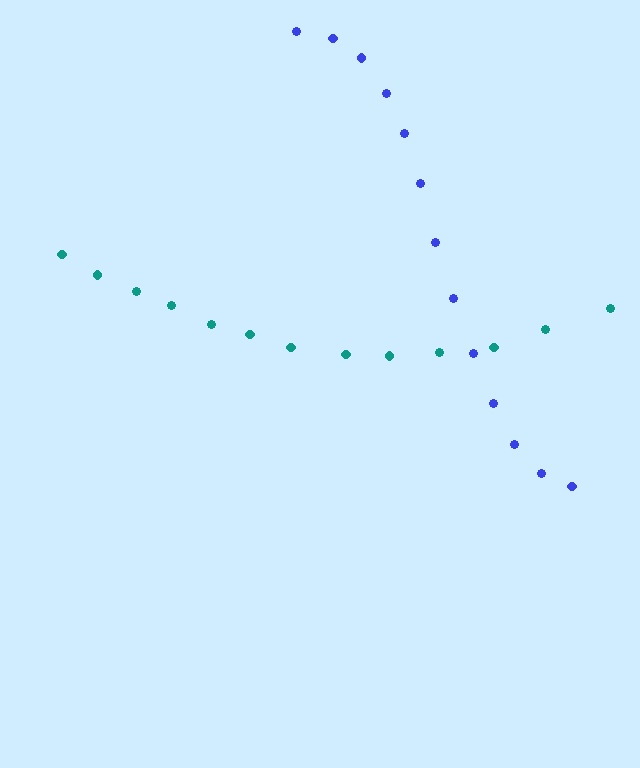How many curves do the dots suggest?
There are 2 distinct paths.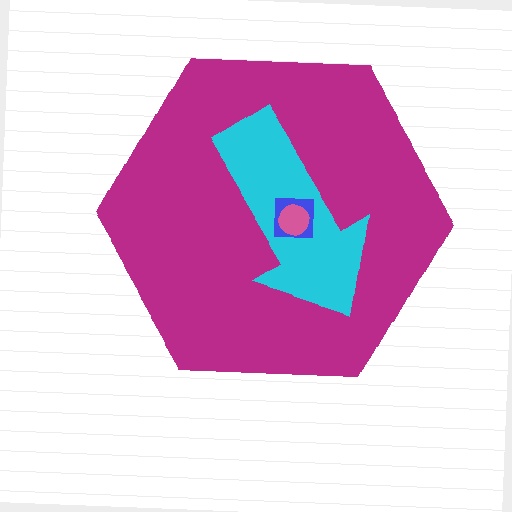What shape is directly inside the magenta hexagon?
The cyan arrow.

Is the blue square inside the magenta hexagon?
Yes.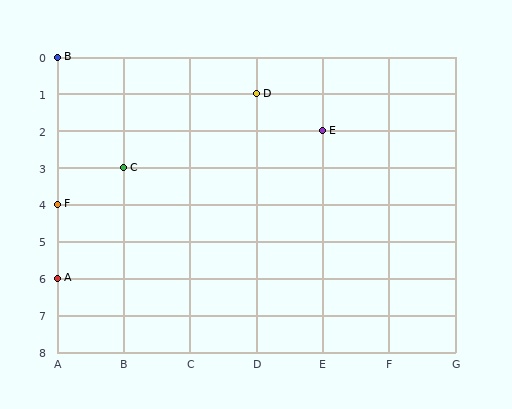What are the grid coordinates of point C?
Point C is at grid coordinates (B, 3).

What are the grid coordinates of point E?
Point E is at grid coordinates (E, 2).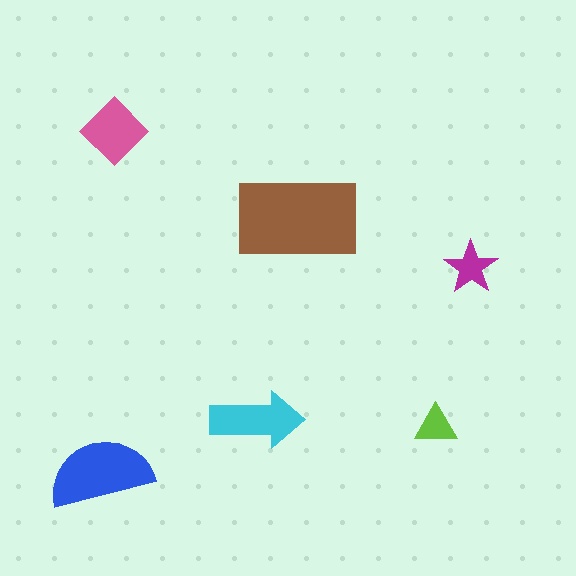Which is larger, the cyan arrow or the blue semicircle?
The blue semicircle.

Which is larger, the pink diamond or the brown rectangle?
The brown rectangle.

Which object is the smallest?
The lime triangle.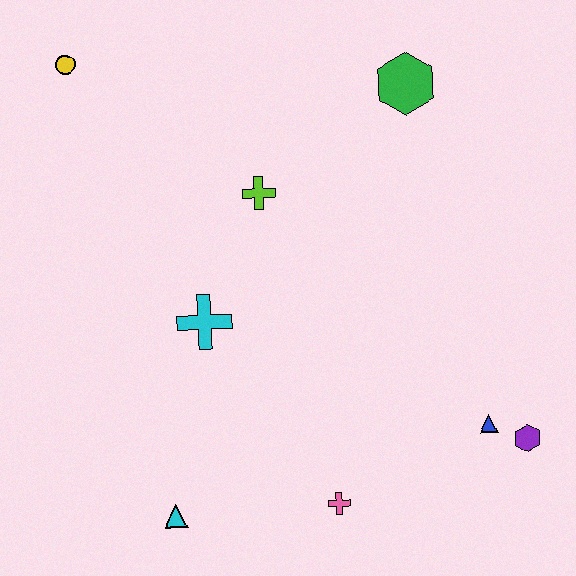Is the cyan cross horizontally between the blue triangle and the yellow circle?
Yes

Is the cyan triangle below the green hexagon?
Yes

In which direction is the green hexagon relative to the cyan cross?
The green hexagon is above the cyan cross.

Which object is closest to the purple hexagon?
The blue triangle is closest to the purple hexagon.